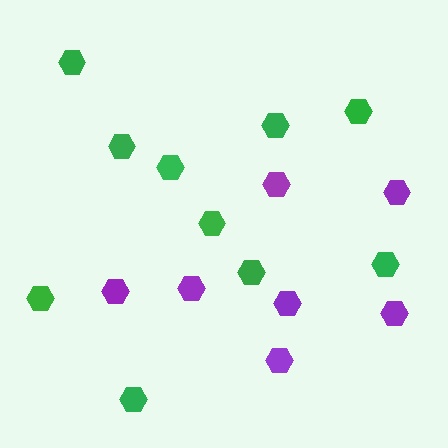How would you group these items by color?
There are 2 groups: one group of purple hexagons (7) and one group of green hexagons (10).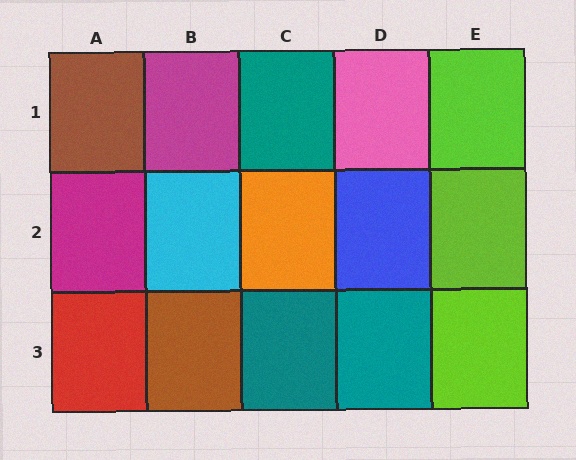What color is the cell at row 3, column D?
Teal.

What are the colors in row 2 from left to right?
Magenta, cyan, orange, blue, lime.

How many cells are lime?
3 cells are lime.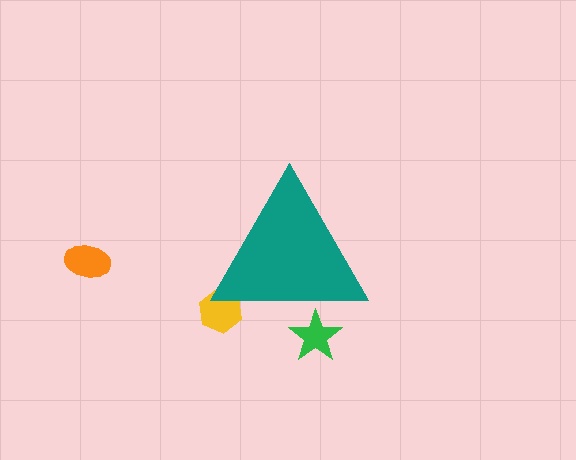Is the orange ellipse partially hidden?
No, the orange ellipse is fully visible.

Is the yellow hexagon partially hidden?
Yes, the yellow hexagon is partially hidden behind the teal triangle.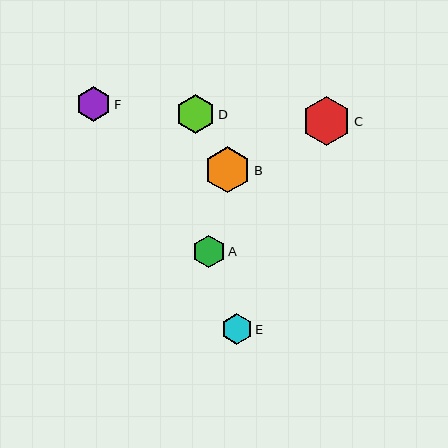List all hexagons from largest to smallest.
From largest to smallest: C, B, D, F, A, E.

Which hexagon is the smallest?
Hexagon E is the smallest with a size of approximately 31 pixels.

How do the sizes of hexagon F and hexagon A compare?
Hexagon F and hexagon A are approximately the same size.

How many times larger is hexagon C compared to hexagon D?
Hexagon C is approximately 1.2 times the size of hexagon D.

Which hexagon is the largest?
Hexagon C is the largest with a size of approximately 49 pixels.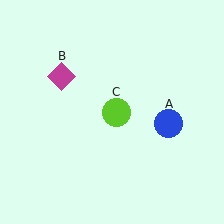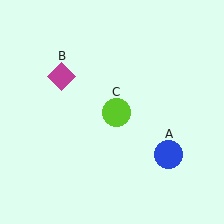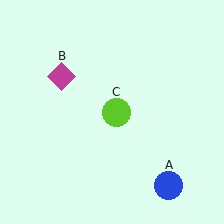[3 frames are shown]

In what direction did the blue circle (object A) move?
The blue circle (object A) moved down.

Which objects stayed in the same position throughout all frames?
Magenta diamond (object B) and lime circle (object C) remained stationary.